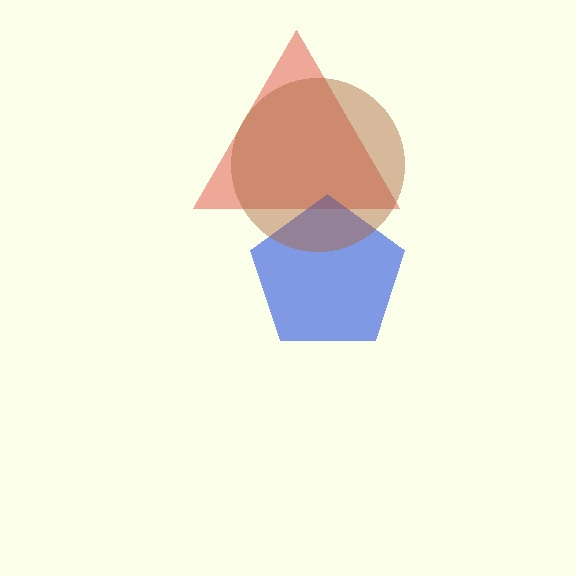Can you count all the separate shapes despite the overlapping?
Yes, there are 3 separate shapes.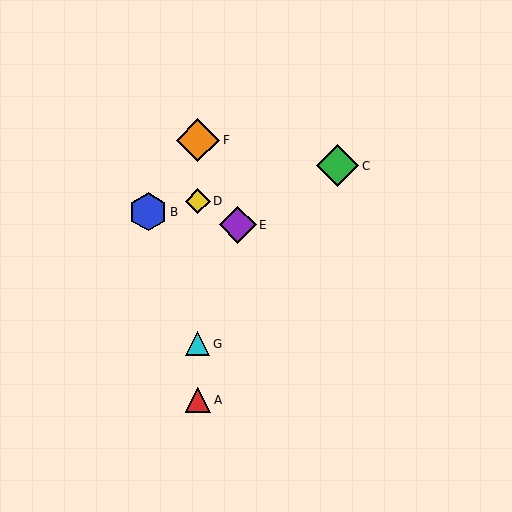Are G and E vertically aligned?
No, G is at x≈198 and E is at x≈238.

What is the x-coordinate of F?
Object F is at x≈198.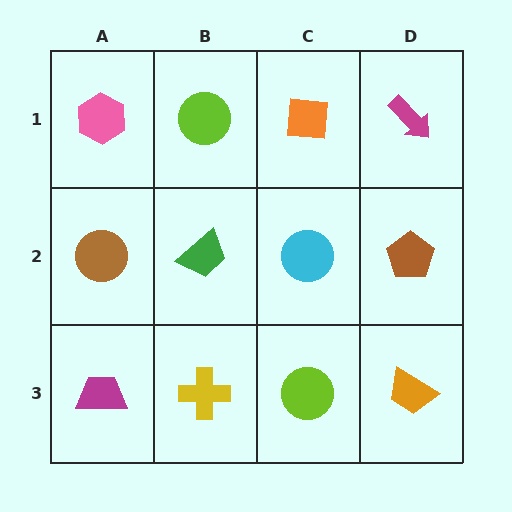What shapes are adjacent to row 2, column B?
A lime circle (row 1, column B), a yellow cross (row 3, column B), a brown circle (row 2, column A), a cyan circle (row 2, column C).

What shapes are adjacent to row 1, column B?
A green trapezoid (row 2, column B), a pink hexagon (row 1, column A), an orange square (row 1, column C).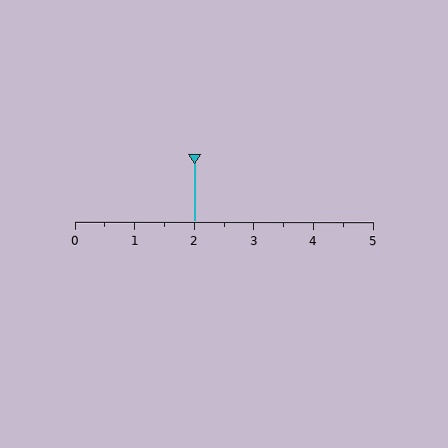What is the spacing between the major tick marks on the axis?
The major ticks are spaced 1 apart.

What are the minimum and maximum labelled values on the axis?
The axis runs from 0 to 5.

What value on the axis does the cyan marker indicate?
The marker indicates approximately 2.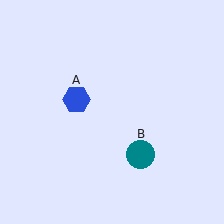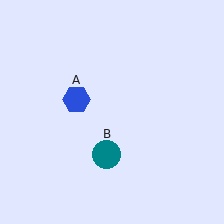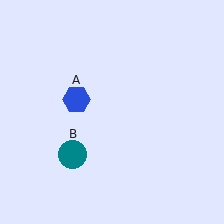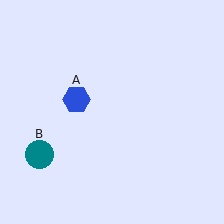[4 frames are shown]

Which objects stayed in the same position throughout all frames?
Blue hexagon (object A) remained stationary.